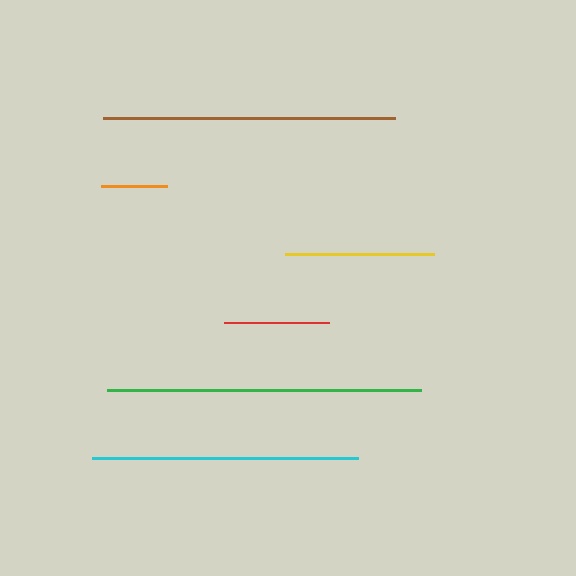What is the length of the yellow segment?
The yellow segment is approximately 148 pixels long.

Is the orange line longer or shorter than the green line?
The green line is longer than the orange line.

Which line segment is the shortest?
The orange line is the shortest at approximately 66 pixels.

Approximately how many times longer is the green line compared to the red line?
The green line is approximately 3.0 times the length of the red line.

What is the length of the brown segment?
The brown segment is approximately 291 pixels long.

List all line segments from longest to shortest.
From longest to shortest: green, brown, cyan, yellow, red, orange.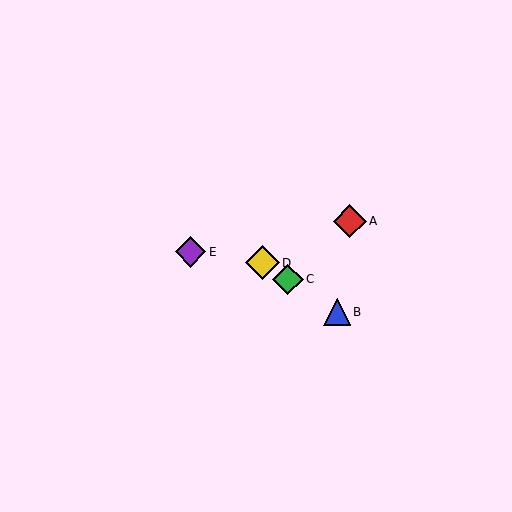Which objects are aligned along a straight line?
Objects B, C, D are aligned along a straight line.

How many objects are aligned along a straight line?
3 objects (B, C, D) are aligned along a straight line.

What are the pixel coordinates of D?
Object D is at (262, 263).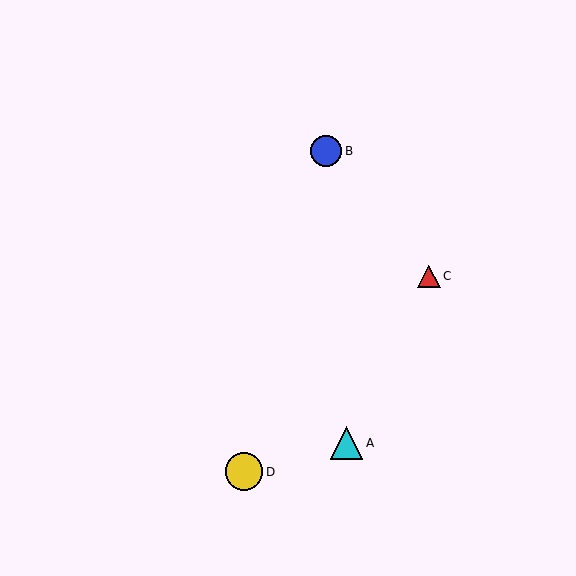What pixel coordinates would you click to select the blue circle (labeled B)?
Click at (326, 151) to select the blue circle B.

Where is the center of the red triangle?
The center of the red triangle is at (429, 276).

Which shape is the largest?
The yellow circle (labeled D) is the largest.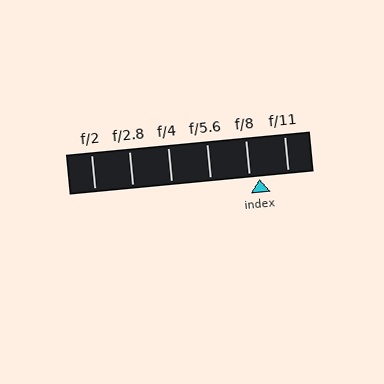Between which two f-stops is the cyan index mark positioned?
The index mark is between f/8 and f/11.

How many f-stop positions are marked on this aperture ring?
There are 6 f-stop positions marked.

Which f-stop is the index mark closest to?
The index mark is closest to f/8.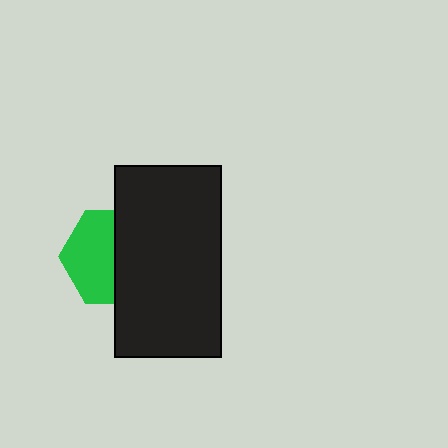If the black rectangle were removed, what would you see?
You would see the complete green hexagon.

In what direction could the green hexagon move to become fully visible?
The green hexagon could move left. That would shift it out from behind the black rectangle entirely.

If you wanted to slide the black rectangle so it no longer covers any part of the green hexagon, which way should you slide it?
Slide it right — that is the most direct way to separate the two shapes.